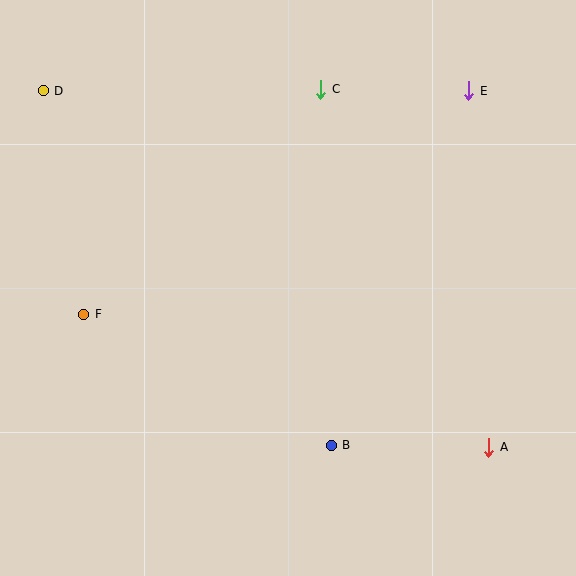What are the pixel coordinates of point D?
Point D is at (43, 91).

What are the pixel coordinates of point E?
Point E is at (469, 91).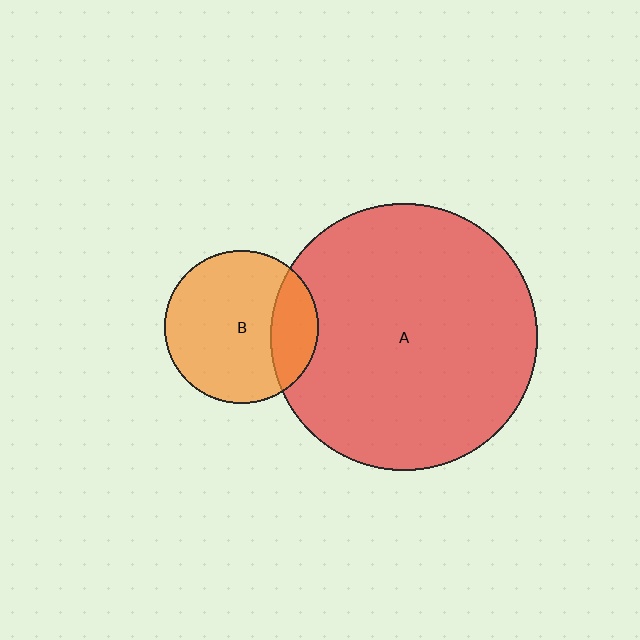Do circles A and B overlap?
Yes.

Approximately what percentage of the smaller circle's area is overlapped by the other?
Approximately 20%.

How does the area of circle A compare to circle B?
Approximately 3.0 times.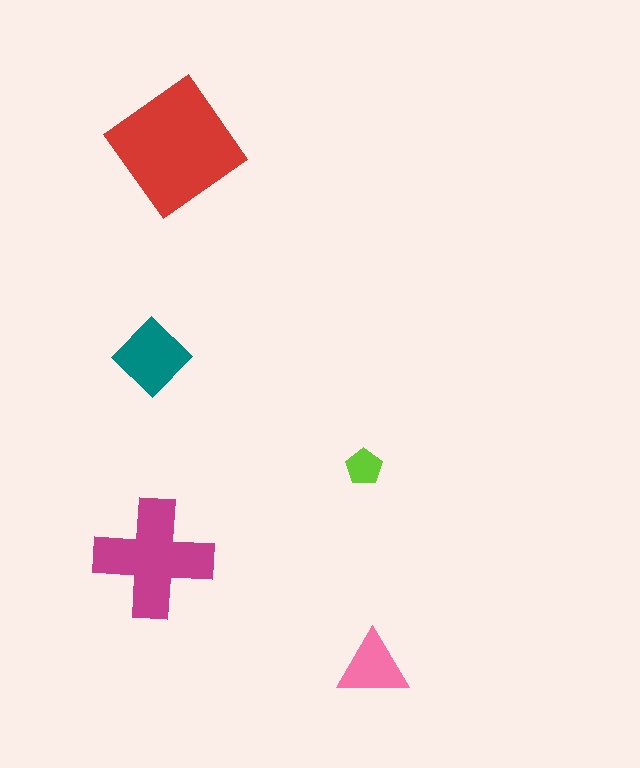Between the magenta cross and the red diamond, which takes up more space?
The red diamond.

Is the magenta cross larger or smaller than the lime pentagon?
Larger.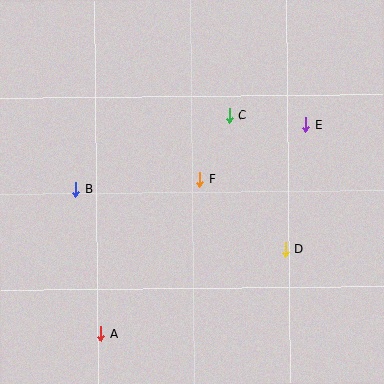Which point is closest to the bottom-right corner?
Point D is closest to the bottom-right corner.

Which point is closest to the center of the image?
Point F at (200, 179) is closest to the center.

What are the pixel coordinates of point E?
Point E is at (306, 125).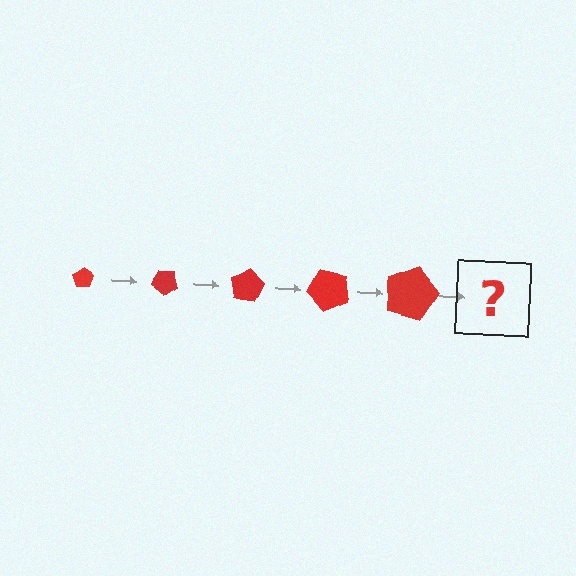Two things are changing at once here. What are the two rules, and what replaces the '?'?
The two rules are that the pentagon grows larger each step and it rotates 40 degrees each step. The '?' should be a pentagon, larger than the previous one and rotated 200 degrees from the start.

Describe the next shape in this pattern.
It should be a pentagon, larger than the previous one and rotated 200 degrees from the start.